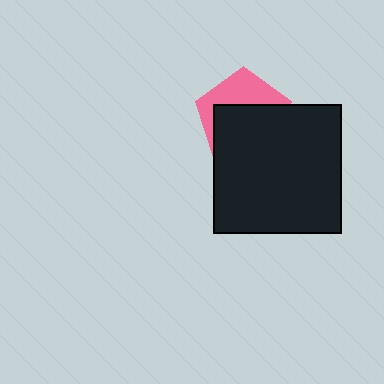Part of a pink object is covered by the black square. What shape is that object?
It is a pentagon.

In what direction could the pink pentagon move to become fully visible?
The pink pentagon could move up. That would shift it out from behind the black square entirely.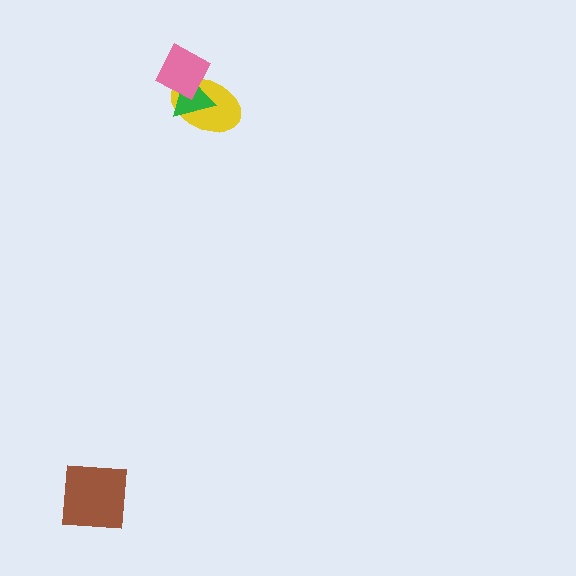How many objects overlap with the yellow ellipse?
2 objects overlap with the yellow ellipse.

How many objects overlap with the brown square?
0 objects overlap with the brown square.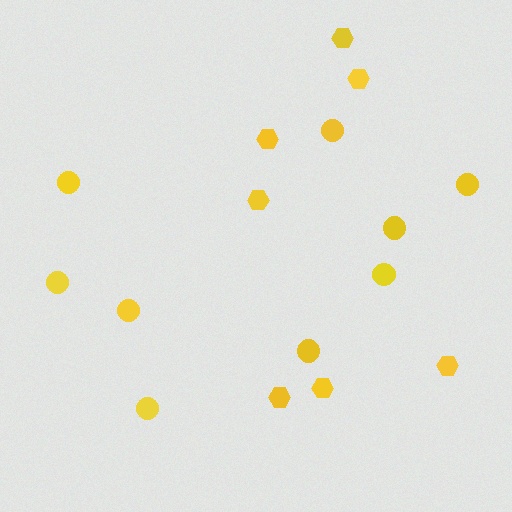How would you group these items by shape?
There are 2 groups: one group of circles (9) and one group of hexagons (7).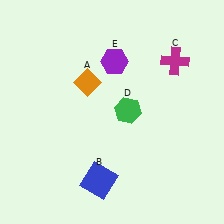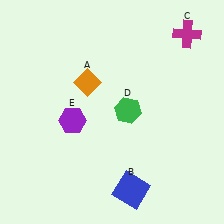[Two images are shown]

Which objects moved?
The objects that moved are: the blue square (B), the magenta cross (C), the purple hexagon (E).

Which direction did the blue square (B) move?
The blue square (B) moved right.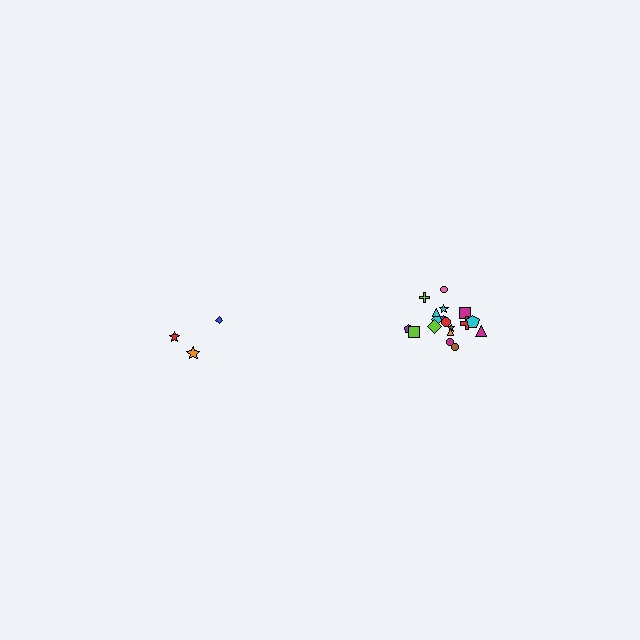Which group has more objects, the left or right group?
The right group.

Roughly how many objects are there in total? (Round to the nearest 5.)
Roughly 20 objects in total.